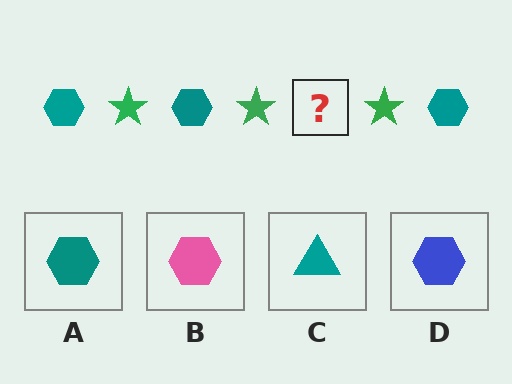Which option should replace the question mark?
Option A.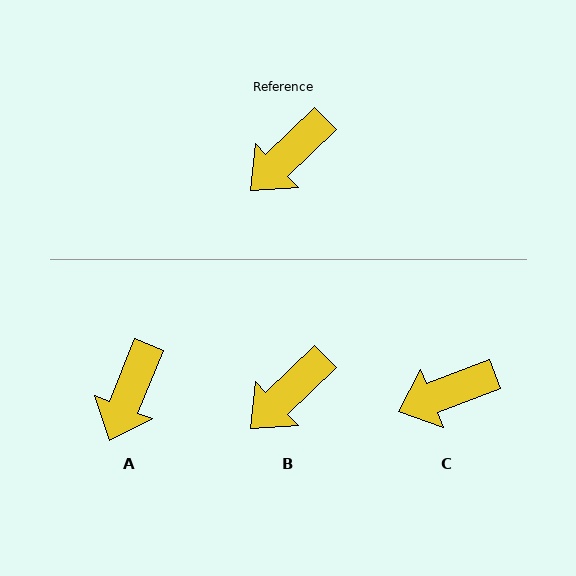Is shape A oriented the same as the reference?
No, it is off by about 24 degrees.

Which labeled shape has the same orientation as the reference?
B.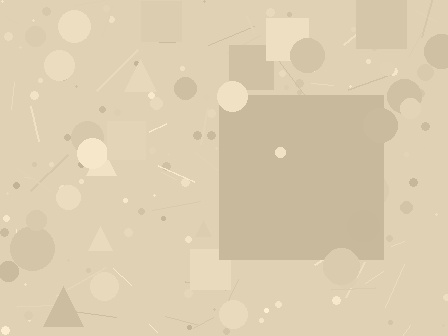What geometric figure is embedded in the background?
A square is embedded in the background.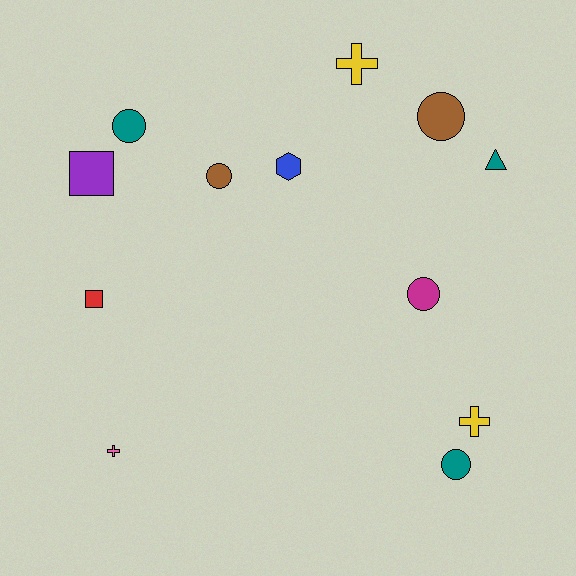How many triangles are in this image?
There is 1 triangle.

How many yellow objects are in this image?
There are 2 yellow objects.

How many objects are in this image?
There are 12 objects.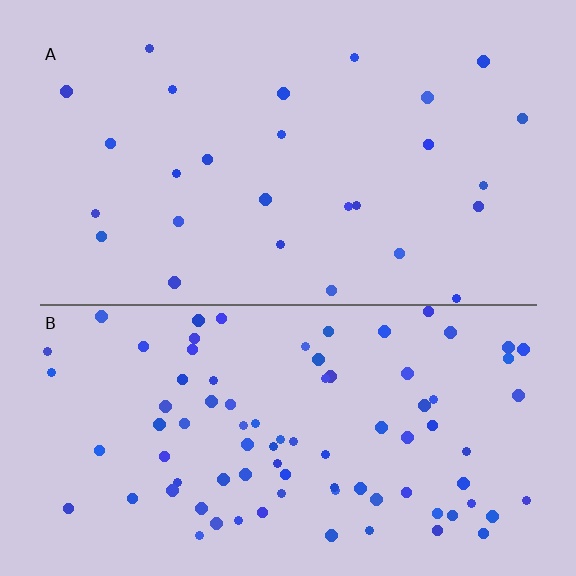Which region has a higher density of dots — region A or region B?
B (the bottom).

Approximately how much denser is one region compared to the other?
Approximately 3.2× — region B over region A.